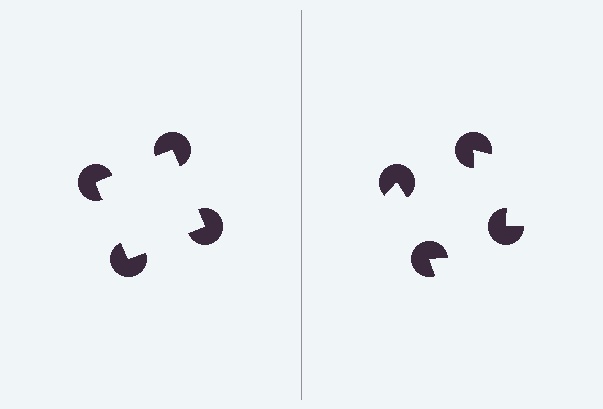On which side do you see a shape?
An illusory square appears on the left side. On the right side the wedge cuts are rotated, so no coherent shape forms.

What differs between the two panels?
The pac-man discs are positioned identically on both sides; only the wedge orientations differ. On the left they align to a square; on the right they are misaligned.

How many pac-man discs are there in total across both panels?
8 — 4 on each side.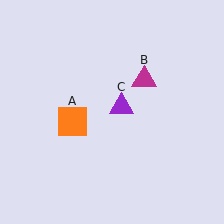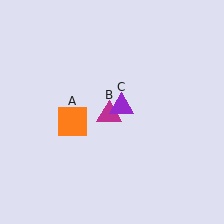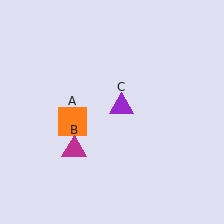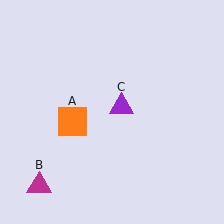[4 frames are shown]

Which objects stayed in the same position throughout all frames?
Orange square (object A) and purple triangle (object C) remained stationary.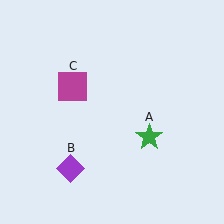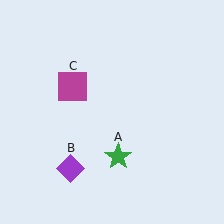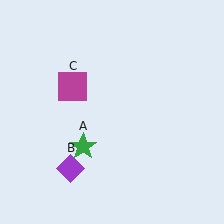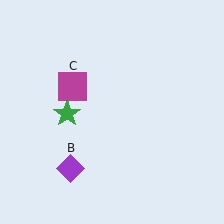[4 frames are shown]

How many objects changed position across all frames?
1 object changed position: green star (object A).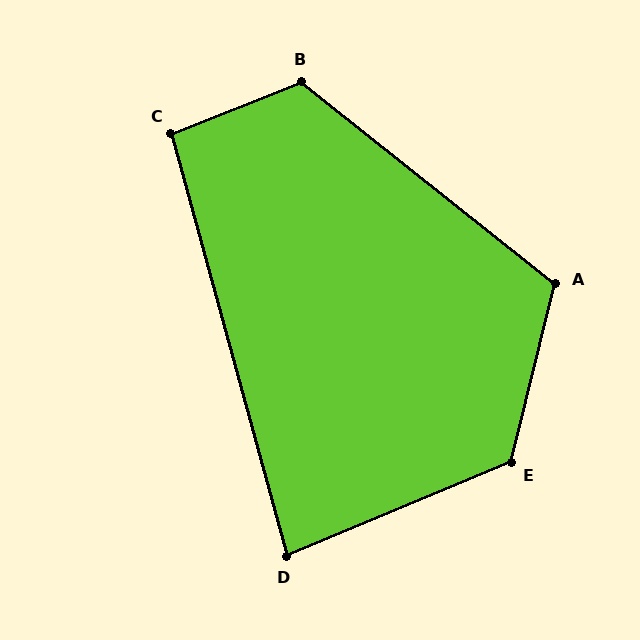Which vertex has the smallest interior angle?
D, at approximately 83 degrees.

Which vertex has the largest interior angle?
E, at approximately 127 degrees.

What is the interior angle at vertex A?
Approximately 114 degrees (obtuse).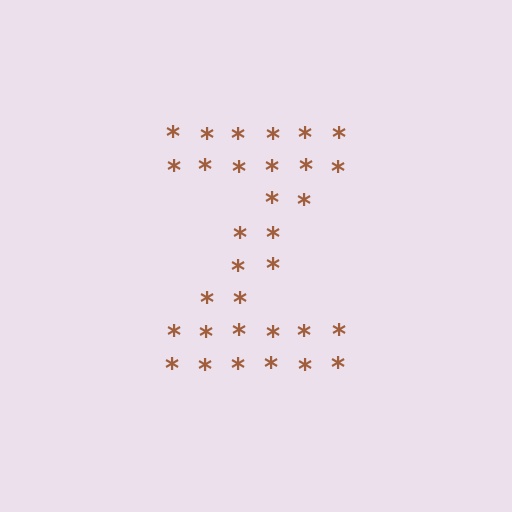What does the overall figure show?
The overall figure shows the letter Z.